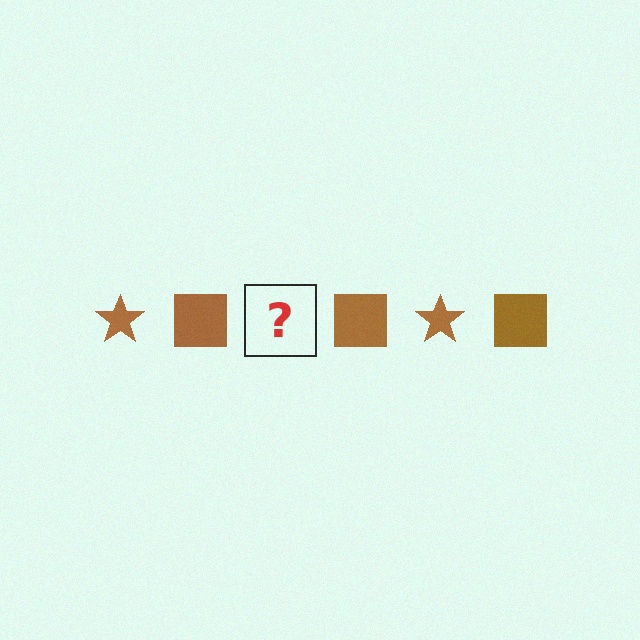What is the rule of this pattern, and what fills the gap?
The rule is that the pattern cycles through star, square shapes in brown. The gap should be filled with a brown star.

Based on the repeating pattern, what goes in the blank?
The blank should be a brown star.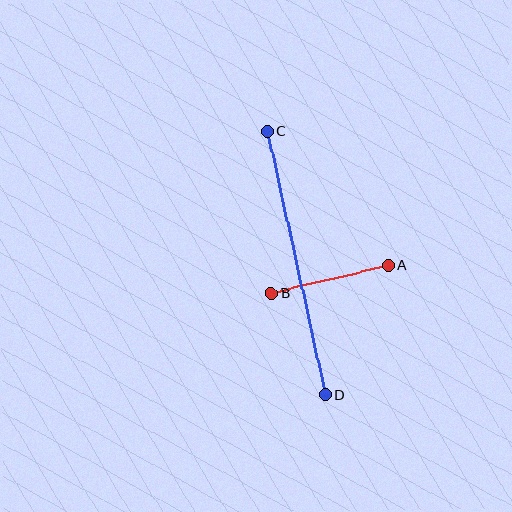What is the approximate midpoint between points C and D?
The midpoint is at approximately (296, 263) pixels.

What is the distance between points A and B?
The distance is approximately 120 pixels.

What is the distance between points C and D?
The distance is approximately 270 pixels.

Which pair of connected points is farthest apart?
Points C and D are farthest apart.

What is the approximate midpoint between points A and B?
The midpoint is at approximately (330, 279) pixels.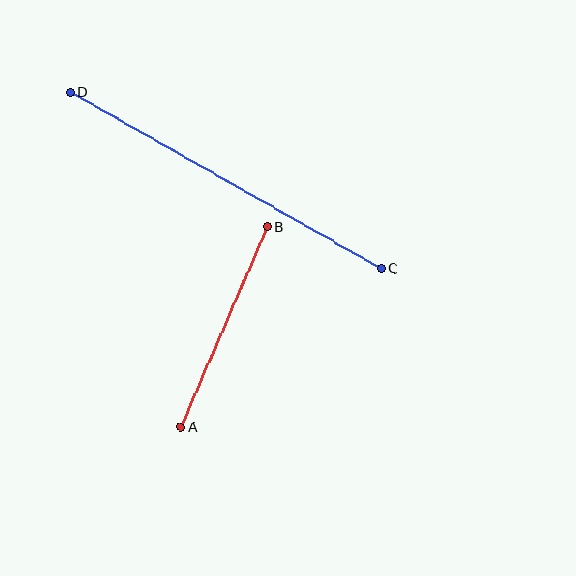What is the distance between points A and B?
The distance is approximately 218 pixels.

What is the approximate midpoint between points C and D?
The midpoint is at approximately (226, 180) pixels.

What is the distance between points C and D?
The distance is approximately 357 pixels.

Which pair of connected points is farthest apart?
Points C and D are farthest apart.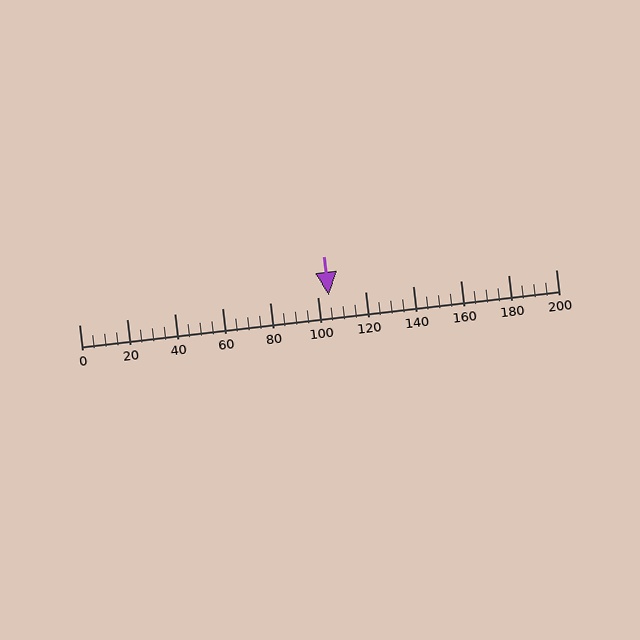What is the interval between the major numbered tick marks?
The major tick marks are spaced 20 units apart.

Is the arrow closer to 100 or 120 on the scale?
The arrow is closer to 100.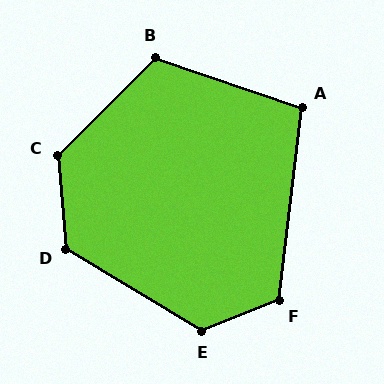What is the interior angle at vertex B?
Approximately 116 degrees (obtuse).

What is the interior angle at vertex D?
Approximately 125 degrees (obtuse).